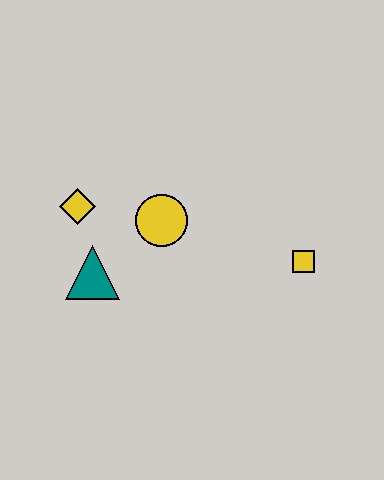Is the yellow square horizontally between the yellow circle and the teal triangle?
No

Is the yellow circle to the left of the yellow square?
Yes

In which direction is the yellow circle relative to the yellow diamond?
The yellow circle is to the right of the yellow diamond.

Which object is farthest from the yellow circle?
The yellow square is farthest from the yellow circle.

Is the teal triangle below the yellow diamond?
Yes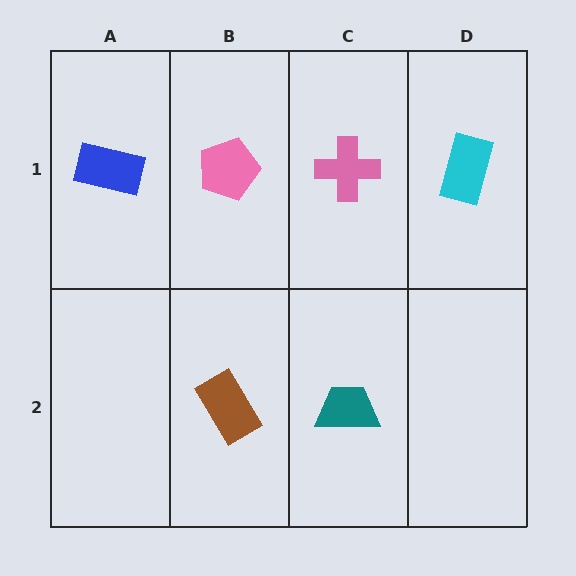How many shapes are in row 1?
4 shapes.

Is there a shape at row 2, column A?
No, that cell is empty.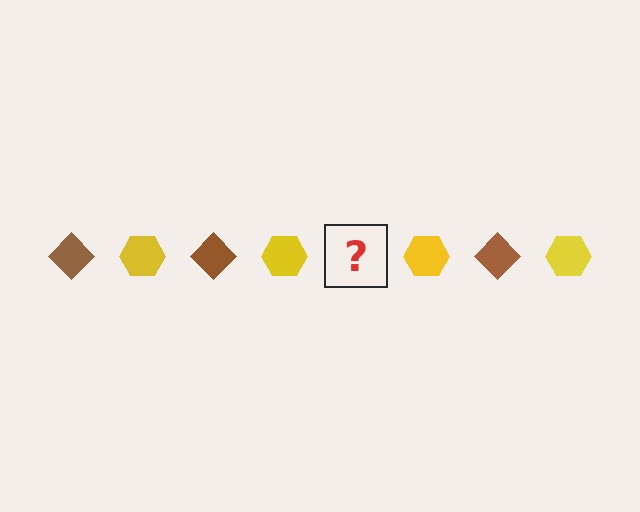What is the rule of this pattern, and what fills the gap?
The rule is that the pattern alternates between brown diamond and yellow hexagon. The gap should be filled with a brown diamond.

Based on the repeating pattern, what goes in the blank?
The blank should be a brown diamond.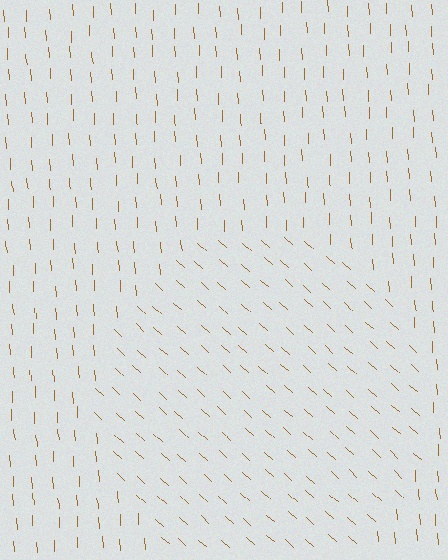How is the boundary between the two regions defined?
The boundary is defined purely by a change in line orientation (approximately 45 degrees difference). All lines are the same color and thickness.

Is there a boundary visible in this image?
Yes, there is a texture boundary formed by a change in line orientation.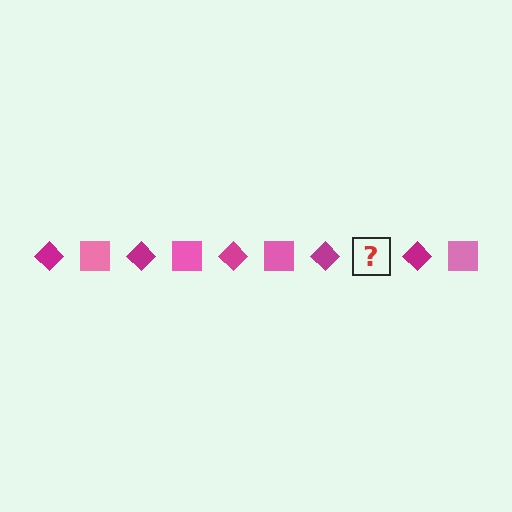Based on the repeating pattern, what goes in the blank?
The blank should be a pink square.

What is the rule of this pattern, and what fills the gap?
The rule is that the pattern alternates between magenta diamond and pink square. The gap should be filled with a pink square.